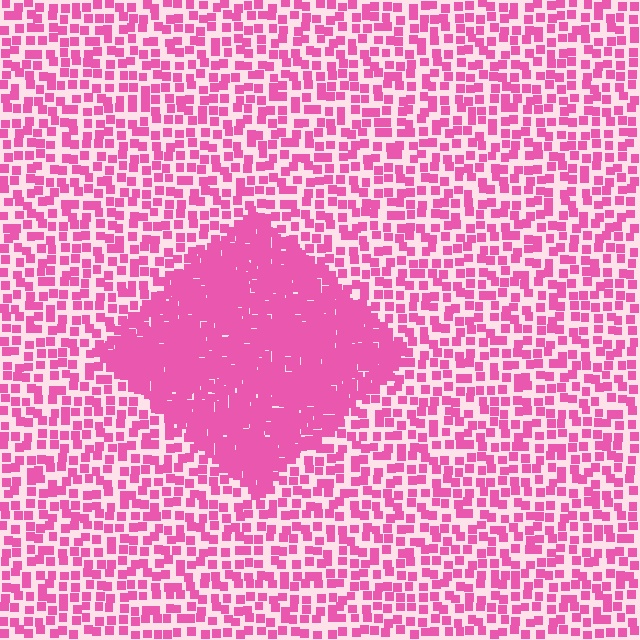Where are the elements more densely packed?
The elements are more densely packed inside the diamond boundary.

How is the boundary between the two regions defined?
The boundary is defined by a change in element density (approximately 2.6x ratio). All elements are the same color, size, and shape.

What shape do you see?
I see a diamond.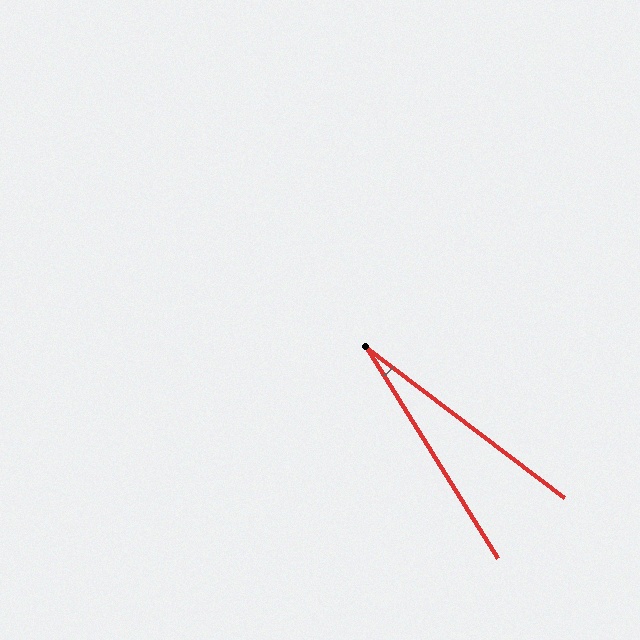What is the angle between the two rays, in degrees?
Approximately 21 degrees.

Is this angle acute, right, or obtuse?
It is acute.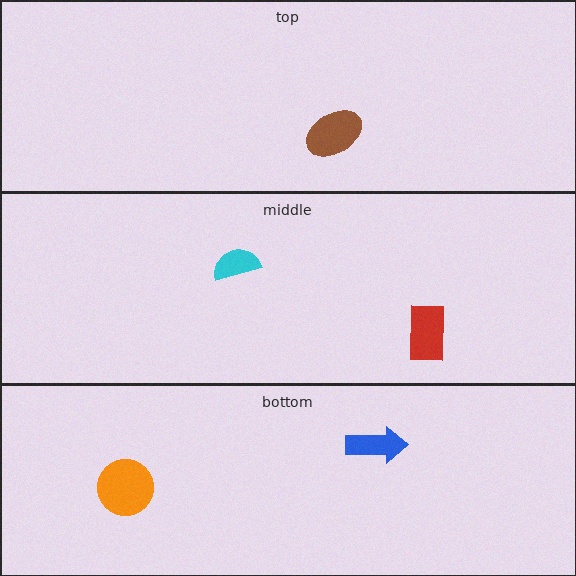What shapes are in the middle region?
The red rectangle, the cyan semicircle.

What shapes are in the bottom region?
The blue arrow, the orange circle.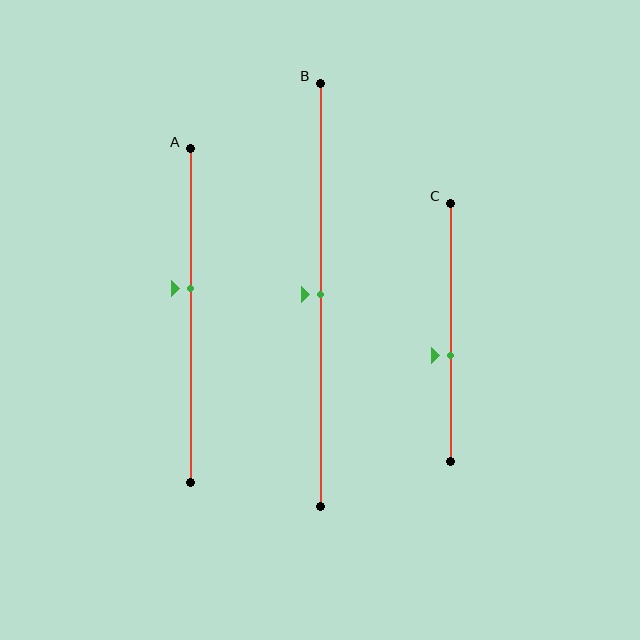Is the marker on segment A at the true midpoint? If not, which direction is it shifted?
No, the marker on segment A is shifted upward by about 8% of the segment length.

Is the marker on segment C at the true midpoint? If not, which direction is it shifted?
No, the marker on segment C is shifted downward by about 9% of the segment length.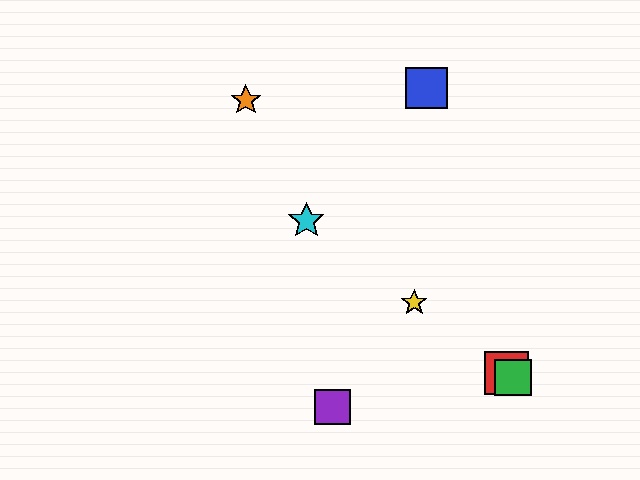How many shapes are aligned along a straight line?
4 shapes (the red square, the green square, the yellow star, the cyan star) are aligned along a straight line.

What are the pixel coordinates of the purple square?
The purple square is at (333, 407).